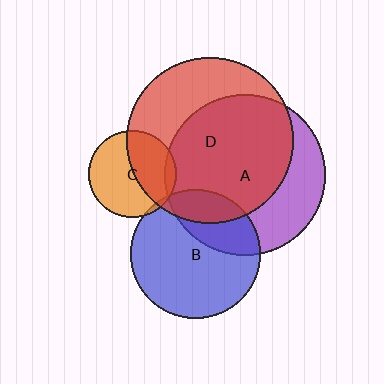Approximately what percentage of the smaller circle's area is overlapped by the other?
Approximately 30%.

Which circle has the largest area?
Circle D (red).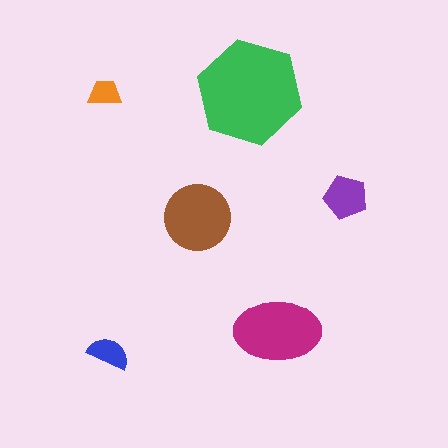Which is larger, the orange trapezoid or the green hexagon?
The green hexagon.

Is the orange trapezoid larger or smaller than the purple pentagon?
Smaller.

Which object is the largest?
The green hexagon.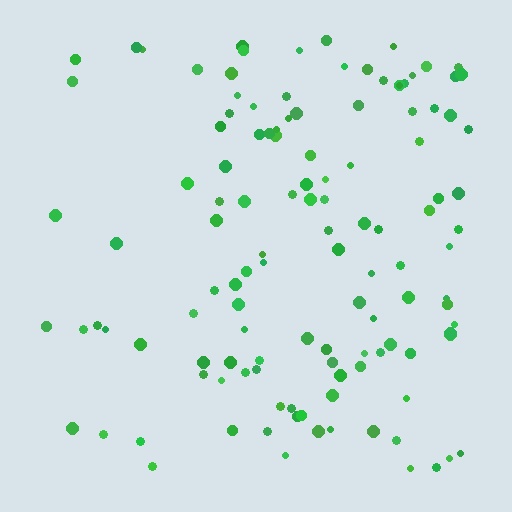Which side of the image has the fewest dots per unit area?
The left.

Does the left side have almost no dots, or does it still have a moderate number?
Still a moderate number, just noticeably fewer than the right.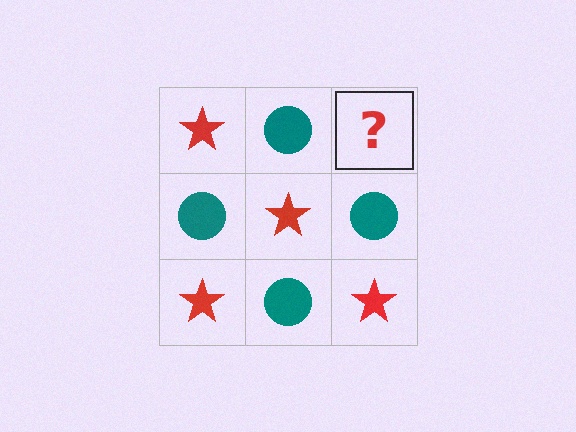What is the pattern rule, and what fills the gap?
The rule is that it alternates red star and teal circle in a checkerboard pattern. The gap should be filled with a red star.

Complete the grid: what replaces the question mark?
The question mark should be replaced with a red star.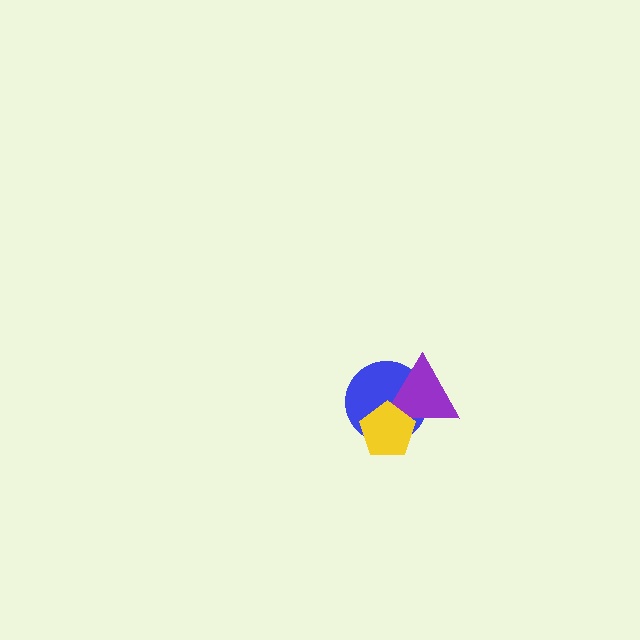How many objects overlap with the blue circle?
2 objects overlap with the blue circle.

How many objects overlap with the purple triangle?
2 objects overlap with the purple triangle.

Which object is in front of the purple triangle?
The yellow pentagon is in front of the purple triangle.